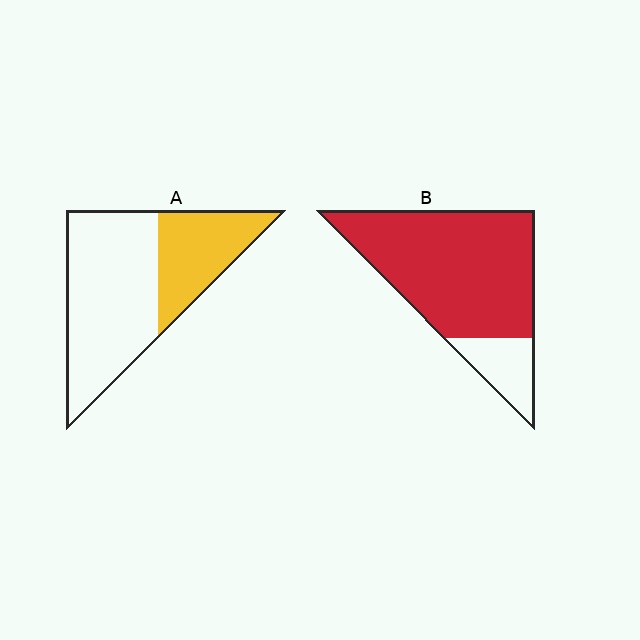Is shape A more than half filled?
No.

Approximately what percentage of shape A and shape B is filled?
A is approximately 35% and B is approximately 80%.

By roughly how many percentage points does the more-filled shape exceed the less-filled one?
By roughly 50 percentage points (B over A).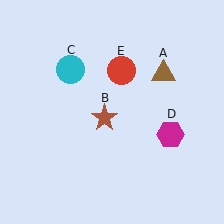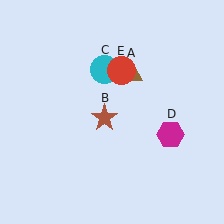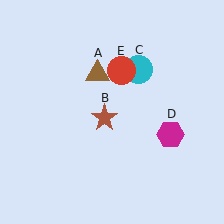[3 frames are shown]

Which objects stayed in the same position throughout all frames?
Brown star (object B) and magenta hexagon (object D) and red circle (object E) remained stationary.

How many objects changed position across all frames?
2 objects changed position: brown triangle (object A), cyan circle (object C).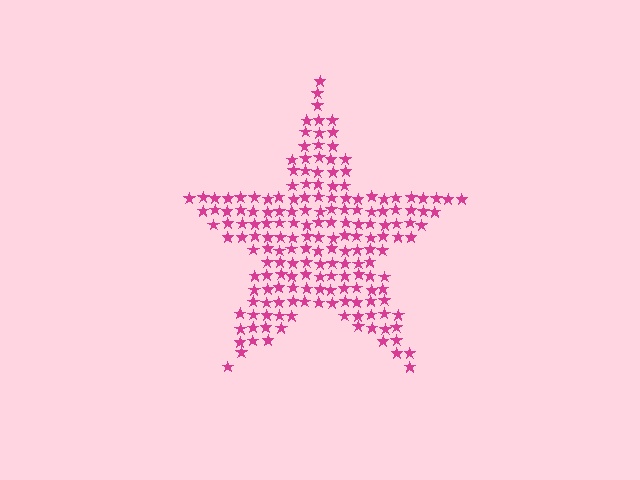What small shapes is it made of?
It is made of small stars.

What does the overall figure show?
The overall figure shows a star.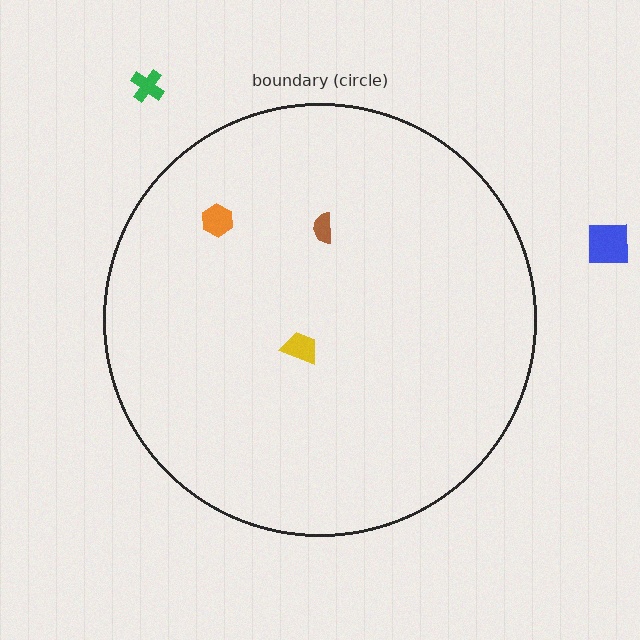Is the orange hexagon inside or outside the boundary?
Inside.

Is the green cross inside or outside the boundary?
Outside.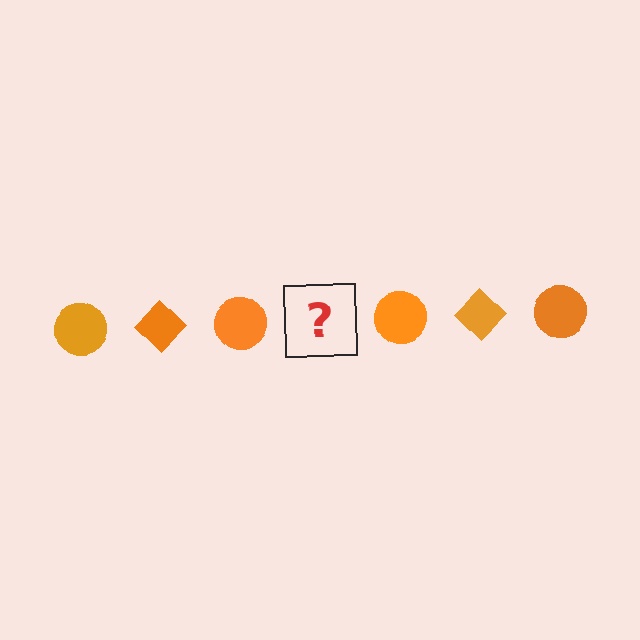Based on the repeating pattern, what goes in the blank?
The blank should be an orange diamond.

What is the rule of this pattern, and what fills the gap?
The rule is that the pattern cycles through circle, diamond shapes in orange. The gap should be filled with an orange diamond.